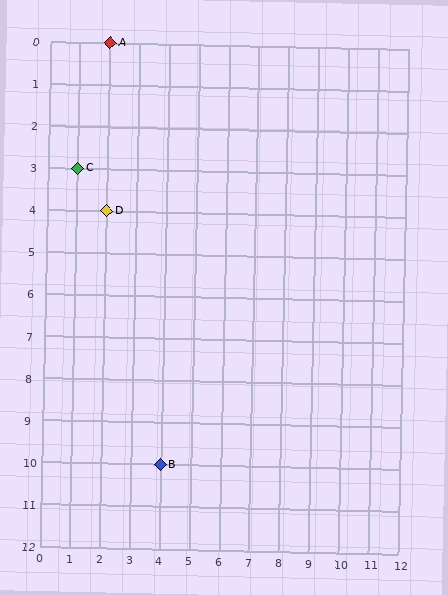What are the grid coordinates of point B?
Point B is at grid coordinates (4, 10).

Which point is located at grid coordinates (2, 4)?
Point D is at (2, 4).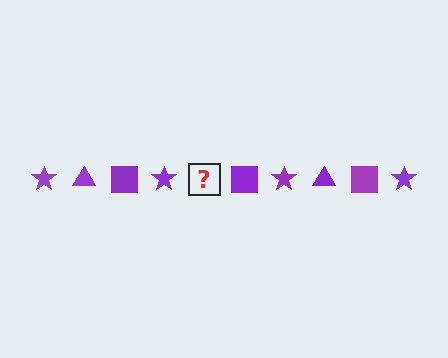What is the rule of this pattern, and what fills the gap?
The rule is that the pattern cycles through star, triangle, square shapes in purple. The gap should be filled with a purple triangle.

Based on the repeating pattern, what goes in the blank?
The blank should be a purple triangle.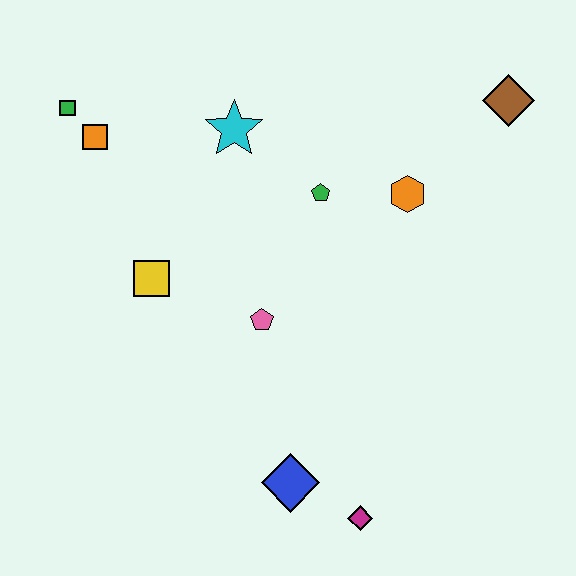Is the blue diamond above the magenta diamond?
Yes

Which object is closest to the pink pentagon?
The yellow square is closest to the pink pentagon.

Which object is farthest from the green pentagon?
The magenta diamond is farthest from the green pentagon.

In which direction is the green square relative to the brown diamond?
The green square is to the left of the brown diamond.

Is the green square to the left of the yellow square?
Yes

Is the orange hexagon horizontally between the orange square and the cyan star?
No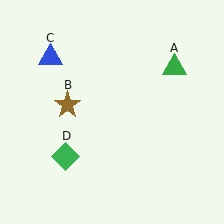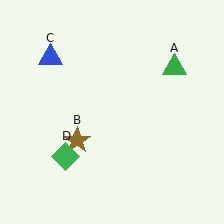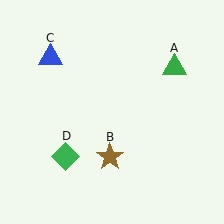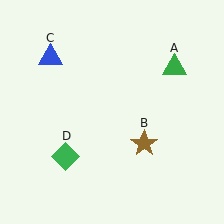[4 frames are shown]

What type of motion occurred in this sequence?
The brown star (object B) rotated counterclockwise around the center of the scene.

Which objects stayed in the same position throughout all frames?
Green triangle (object A) and blue triangle (object C) and green diamond (object D) remained stationary.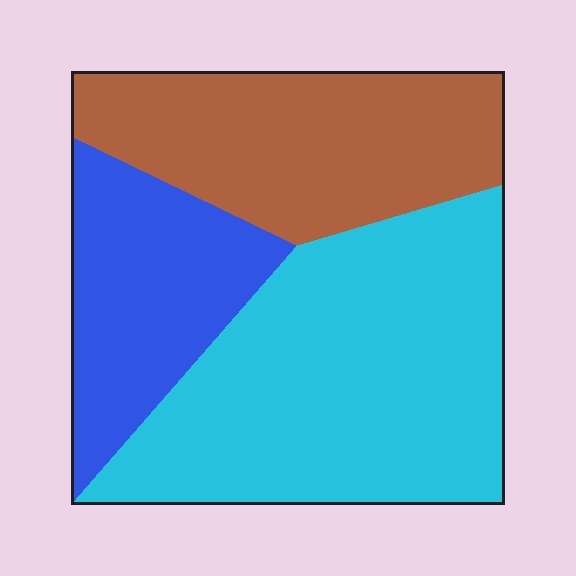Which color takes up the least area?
Blue, at roughly 20%.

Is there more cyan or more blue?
Cyan.